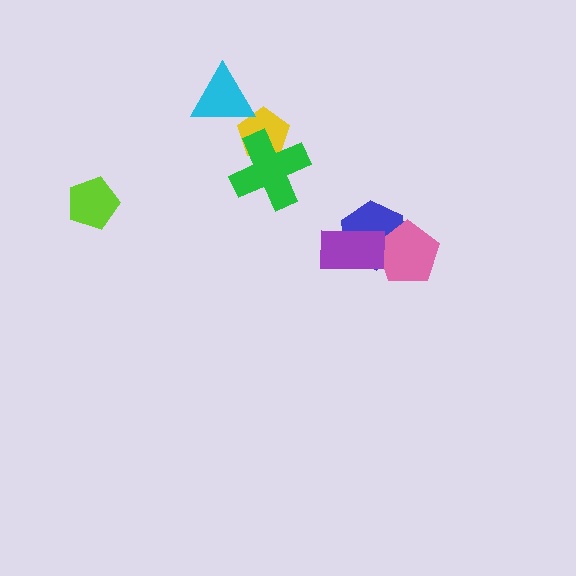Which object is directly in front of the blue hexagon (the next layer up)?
The pink pentagon is directly in front of the blue hexagon.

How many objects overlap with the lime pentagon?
0 objects overlap with the lime pentagon.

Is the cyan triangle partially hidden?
No, no other shape covers it.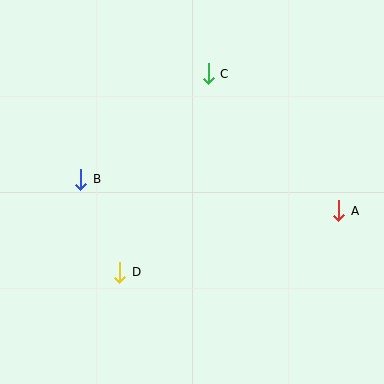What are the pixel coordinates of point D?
Point D is at (120, 272).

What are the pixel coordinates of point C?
Point C is at (208, 74).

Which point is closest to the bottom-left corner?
Point D is closest to the bottom-left corner.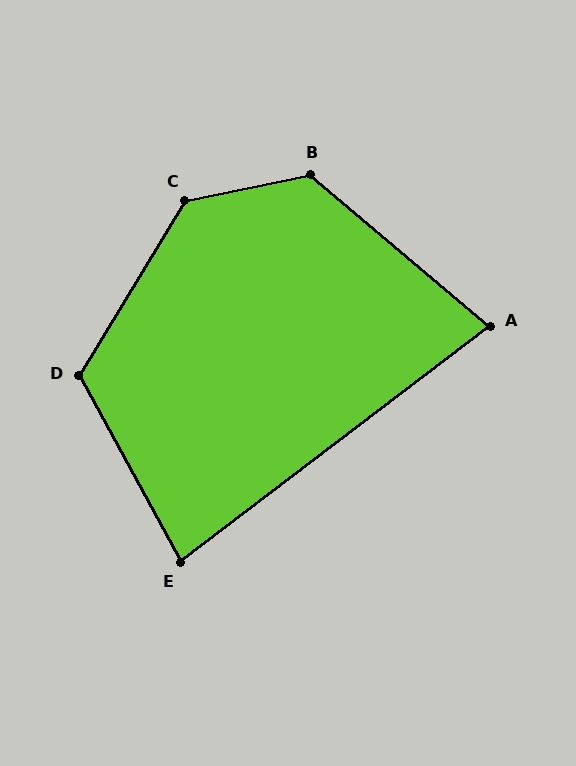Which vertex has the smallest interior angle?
A, at approximately 78 degrees.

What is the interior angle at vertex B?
Approximately 128 degrees (obtuse).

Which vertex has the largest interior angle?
C, at approximately 133 degrees.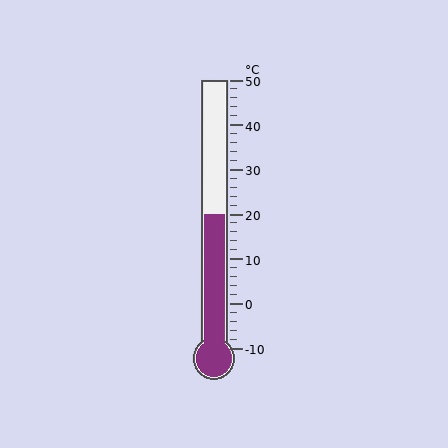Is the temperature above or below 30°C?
The temperature is below 30°C.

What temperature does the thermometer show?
The thermometer shows approximately 20°C.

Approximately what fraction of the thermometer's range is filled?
The thermometer is filled to approximately 50% of its range.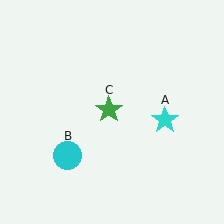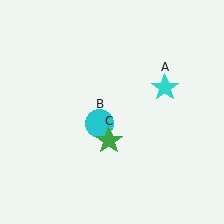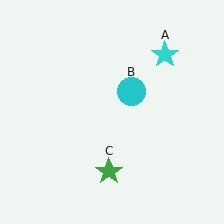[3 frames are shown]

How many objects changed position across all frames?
3 objects changed position: cyan star (object A), cyan circle (object B), green star (object C).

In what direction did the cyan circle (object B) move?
The cyan circle (object B) moved up and to the right.